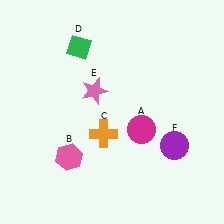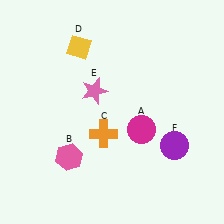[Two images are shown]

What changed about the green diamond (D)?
In Image 1, D is green. In Image 2, it changed to yellow.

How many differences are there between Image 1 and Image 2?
There is 1 difference between the two images.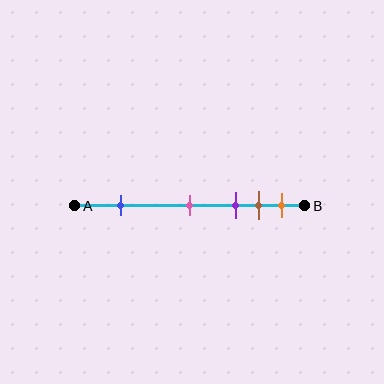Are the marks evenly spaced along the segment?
No, the marks are not evenly spaced.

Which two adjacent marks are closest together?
The brown and orange marks are the closest adjacent pair.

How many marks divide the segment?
There are 5 marks dividing the segment.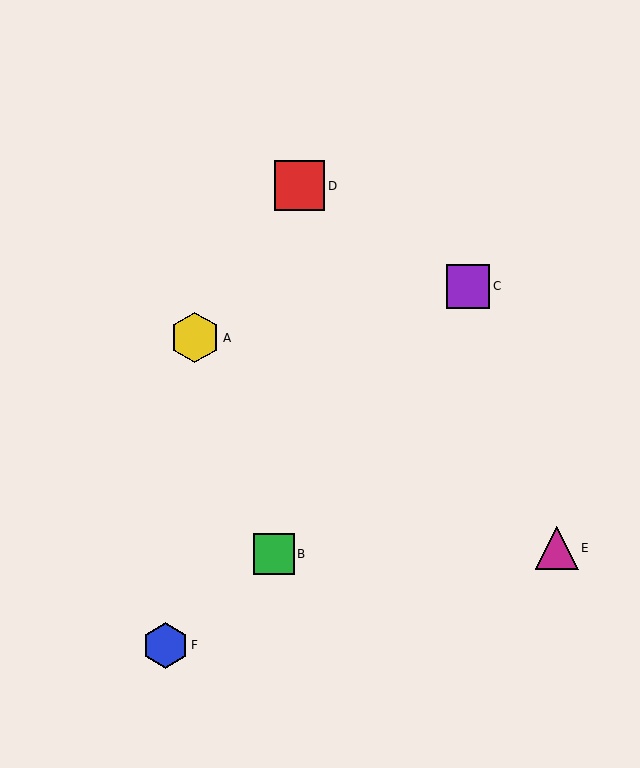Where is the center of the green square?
The center of the green square is at (274, 554).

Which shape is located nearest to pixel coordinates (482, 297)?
The purple square (labeled C) at (468, 286) is nearest to that location.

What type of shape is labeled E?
Shape E is a magenta triangle.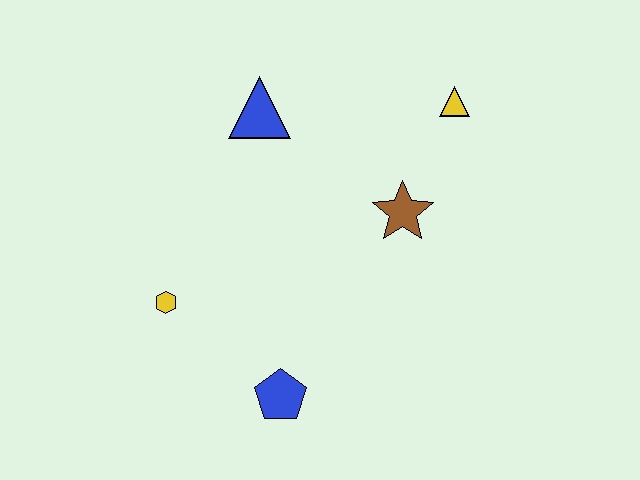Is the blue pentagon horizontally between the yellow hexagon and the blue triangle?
No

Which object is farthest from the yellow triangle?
The yellow hexagon is farthest from the yellow triangle.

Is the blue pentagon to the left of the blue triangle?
No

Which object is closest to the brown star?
The yellow triangle is closest to the brown star.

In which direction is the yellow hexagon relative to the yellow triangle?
The yellow hexagon is to the left of the yellow triangle.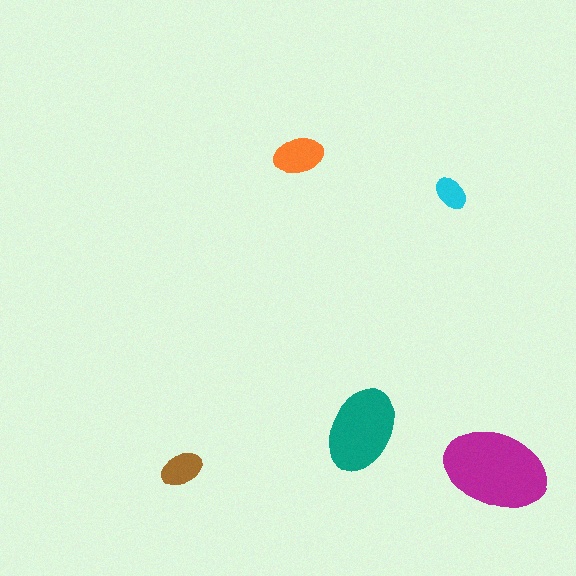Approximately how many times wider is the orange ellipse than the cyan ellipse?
About 1.5 times wider.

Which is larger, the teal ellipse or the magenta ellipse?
The magenta one.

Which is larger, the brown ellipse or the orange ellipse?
The orange one.